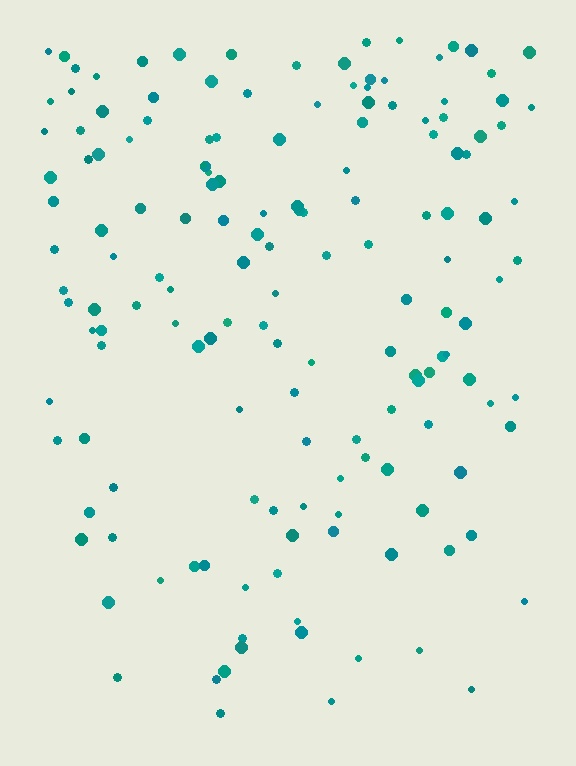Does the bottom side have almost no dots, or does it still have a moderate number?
Still a moderate number, just noticeably fewer than the top.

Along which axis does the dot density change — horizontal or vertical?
Vertical.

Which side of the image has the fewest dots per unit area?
The bottom.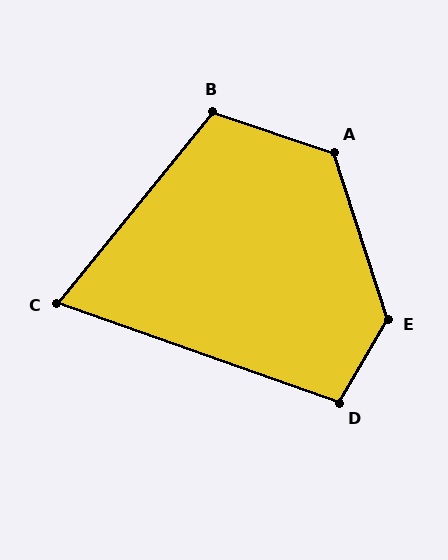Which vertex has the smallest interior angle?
C, at approximately 70 degrees.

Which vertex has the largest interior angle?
E, at approximately 132 degrees.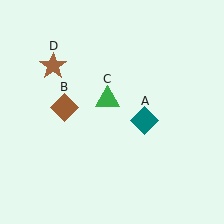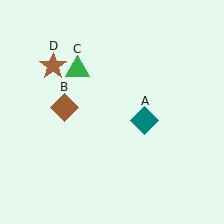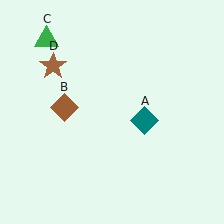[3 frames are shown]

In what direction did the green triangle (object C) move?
The green triangle (object C) moved up and to the left.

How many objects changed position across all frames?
1 object changed position: green triangle (object C).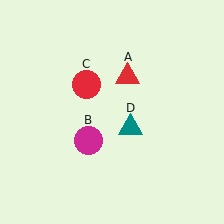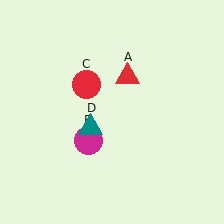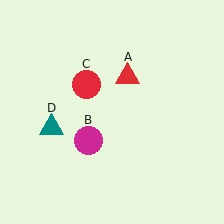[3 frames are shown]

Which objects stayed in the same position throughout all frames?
Red triangle (object A) and magenta circle (object B) and red circle (object C) remained stationary.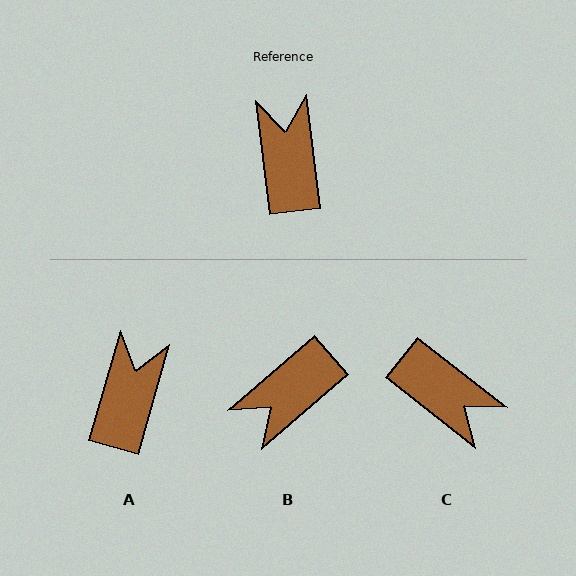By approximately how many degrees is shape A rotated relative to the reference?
Approximately 22 degrees clockwise.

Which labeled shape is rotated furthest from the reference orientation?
C, about 135 degrees away.